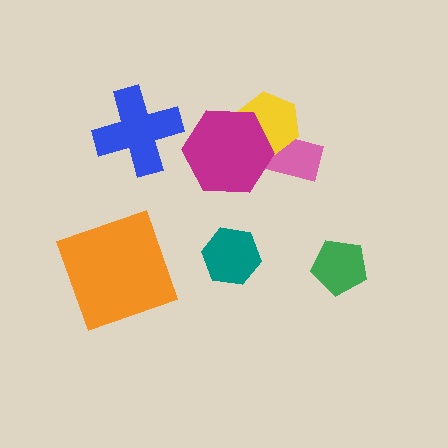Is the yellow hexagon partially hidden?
Yes, it is partially covered by another shape.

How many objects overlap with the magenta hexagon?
2 objects overlap with the magenta hexagon.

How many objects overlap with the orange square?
0 objects overlap with the orange square.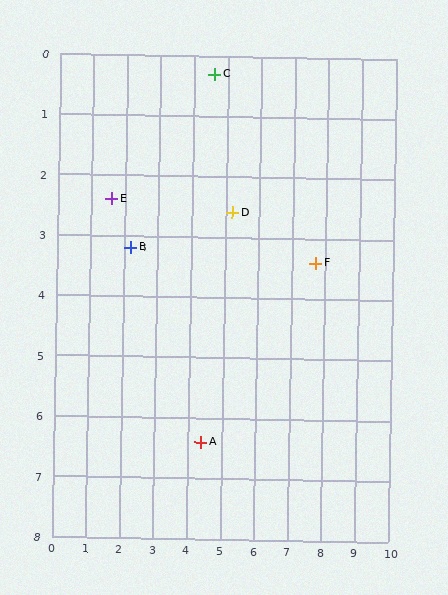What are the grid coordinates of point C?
Point C is at approximately (4.6, 0.3).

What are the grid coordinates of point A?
Point A is at approximately (4.4, 6.4).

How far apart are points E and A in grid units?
Points E and A are about 4.9 grid units apart.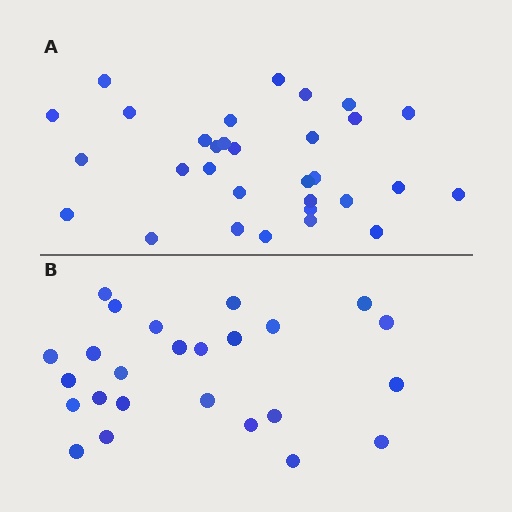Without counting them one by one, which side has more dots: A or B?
Region A (the top region) has more dots.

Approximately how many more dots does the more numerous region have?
Region A has about 6 more dots than region B.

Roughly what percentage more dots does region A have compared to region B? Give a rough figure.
About 25% more.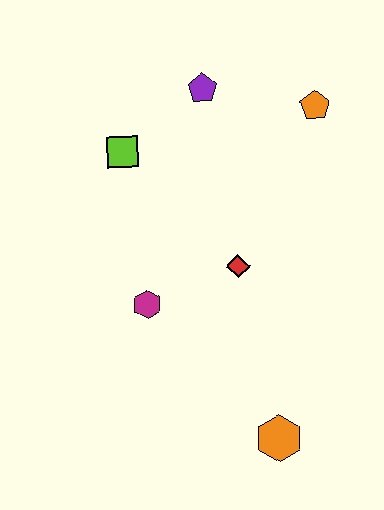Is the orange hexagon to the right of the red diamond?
Yes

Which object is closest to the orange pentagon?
The purple pentagon is closest to the orange pentagon.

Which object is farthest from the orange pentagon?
The orange hexagon is farthest from the orange pentagon.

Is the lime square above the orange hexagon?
Yes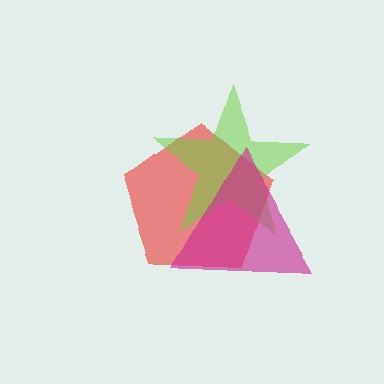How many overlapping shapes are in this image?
There are 3 overlapping shapes in the image.